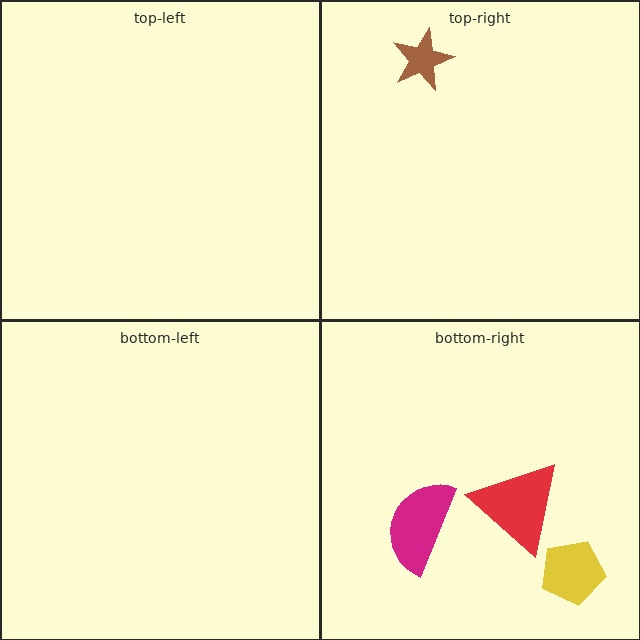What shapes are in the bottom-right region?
The red triangle, the magenta semicircle, the yellow pentagon.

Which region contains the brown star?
The top-right region.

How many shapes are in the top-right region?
1.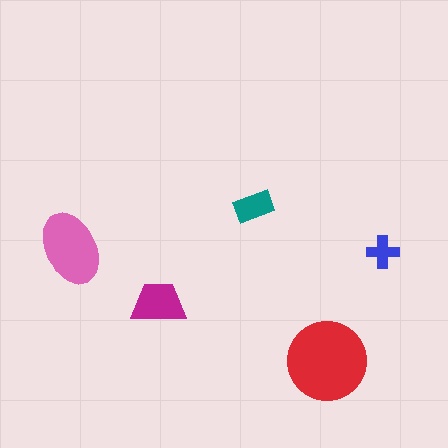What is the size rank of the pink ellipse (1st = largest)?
2nd.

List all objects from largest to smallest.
The red circle, the pink ellipse, the magenta trapezoid, the teal rectangle, the blue cross.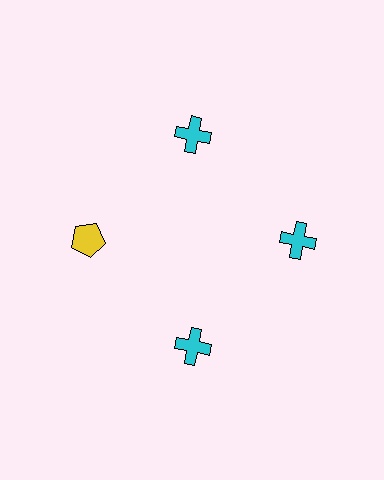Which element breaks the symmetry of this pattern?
The yellow pentagon at roughly the 9 o'clock position breaks the symmetry. All other shapes are cyan crosses.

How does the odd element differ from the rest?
It differs in both color (yellow instead of cyan) and shape (pentagon instead of cross).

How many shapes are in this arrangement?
There are 4 shapes arranged in a ring pattern.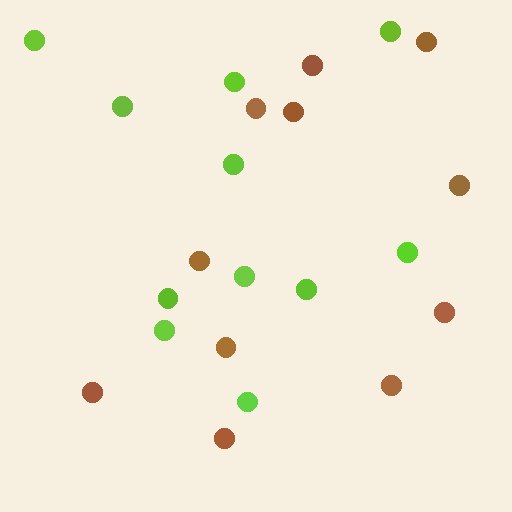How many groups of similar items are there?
There are 2 groups: one group of brown circles (11) and one group of lime circles (11).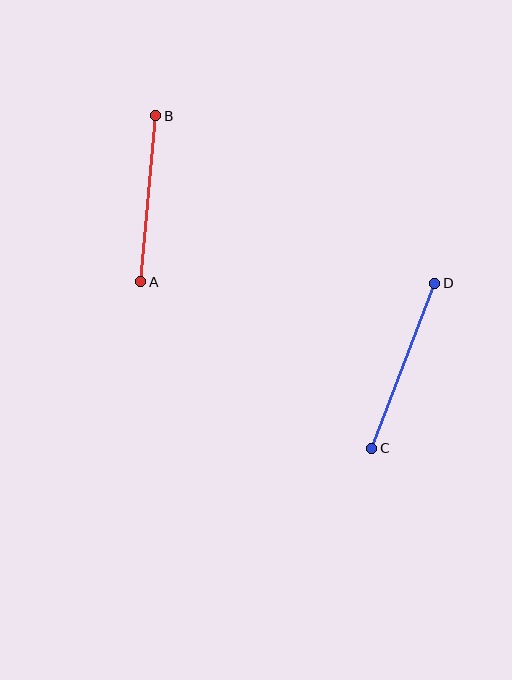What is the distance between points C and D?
The distance is approximately 177 pixels.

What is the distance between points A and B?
The distance is approximately 167 pixels.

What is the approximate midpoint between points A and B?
The midpoint is at approximately (148, 199) pixels.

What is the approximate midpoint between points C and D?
The midpoint is at approximately (403, 366) pixels.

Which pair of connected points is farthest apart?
Points C and D are farthest apart.